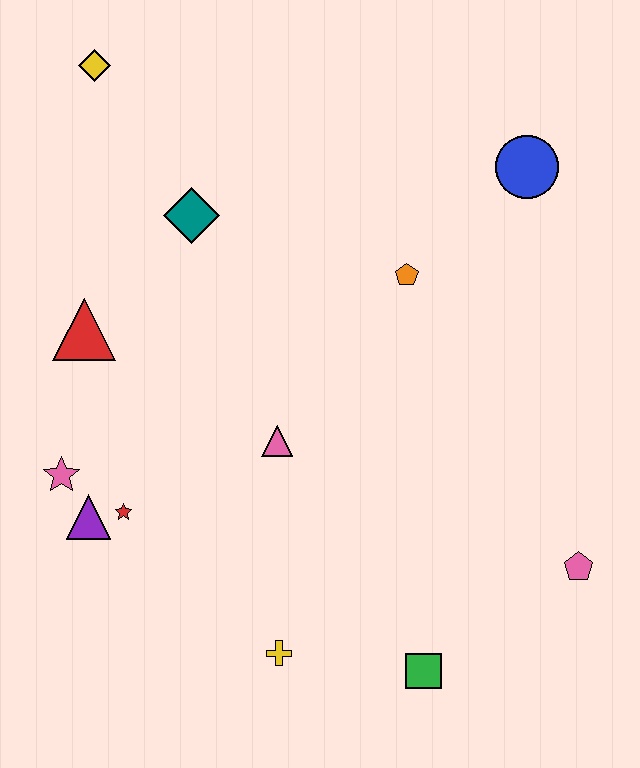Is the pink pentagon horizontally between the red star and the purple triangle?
No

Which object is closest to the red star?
The purple triangle is closest to the red star.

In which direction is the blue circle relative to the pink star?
The blue circle is to the right of the pink star.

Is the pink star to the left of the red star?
Yes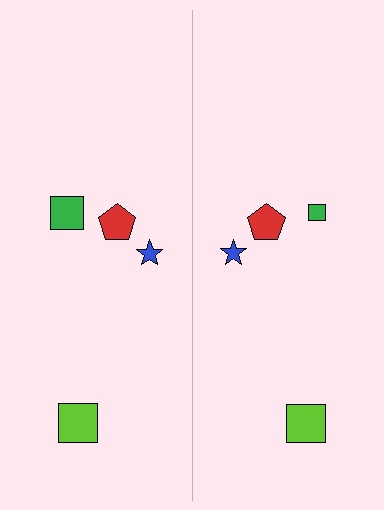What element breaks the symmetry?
The green square on the right side has a different size than its mirror counterpart.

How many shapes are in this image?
There are 8 shapes in this image.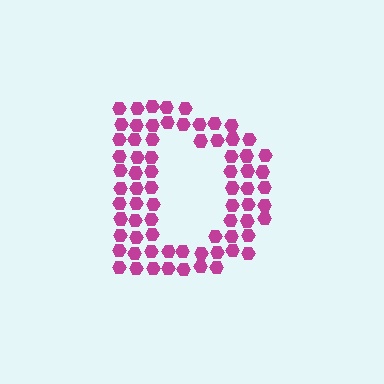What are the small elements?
The small elements are hexagons.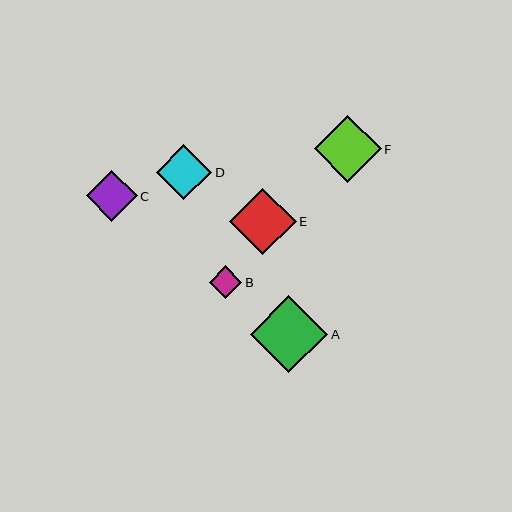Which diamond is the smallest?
Diamond B is the smallest with a size of approximately 33 pixels.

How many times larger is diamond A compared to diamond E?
Diamond A is approximately 1.2 times the size of diamond E.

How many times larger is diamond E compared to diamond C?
Diamond E is approximately 1.3 times the size of diamond C.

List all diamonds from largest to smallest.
From largest to smallest: A, F, E, D, C, B.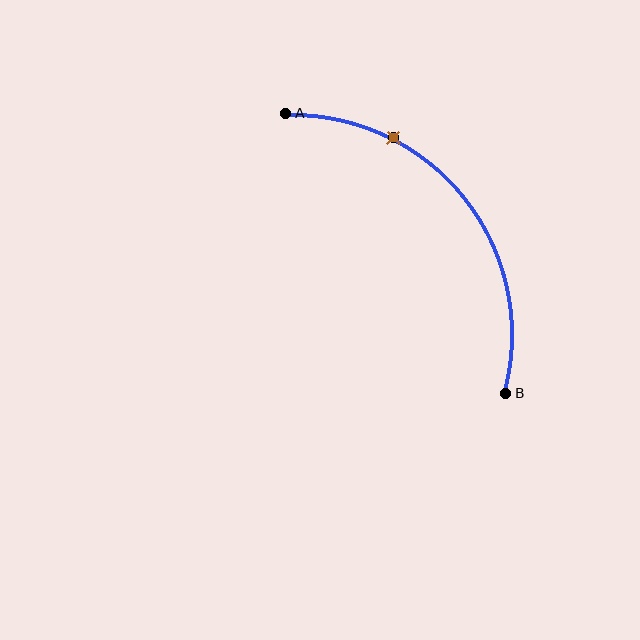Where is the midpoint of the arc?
The arc midpoint is the point on the curve farthest from the straight line joining A and B. It sits above and to the right of that line.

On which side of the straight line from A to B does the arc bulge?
The arc bulges above and to the right of the straight line connecting A and B.